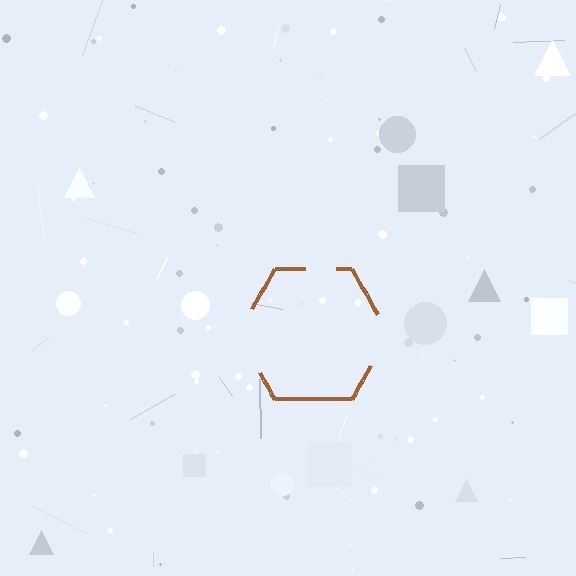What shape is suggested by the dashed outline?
The dashed outline suggests a hexagon.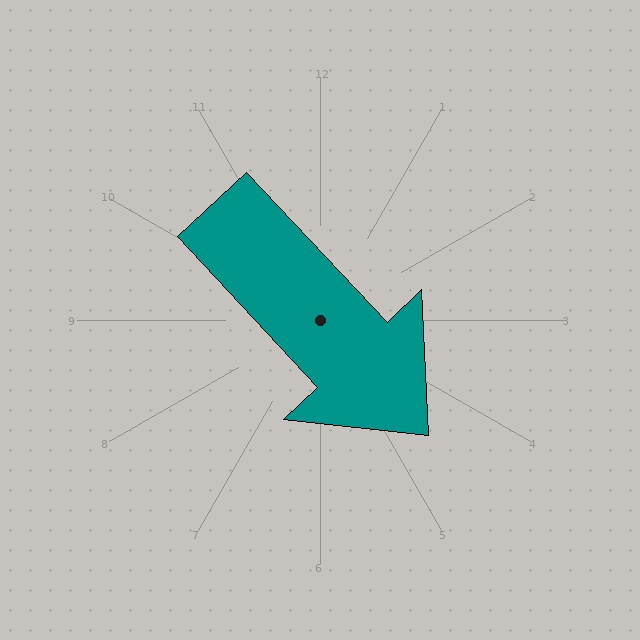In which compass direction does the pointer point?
Southeast.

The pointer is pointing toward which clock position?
Roughly 5 o'clock.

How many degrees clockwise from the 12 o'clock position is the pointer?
Approximately 137 degrees.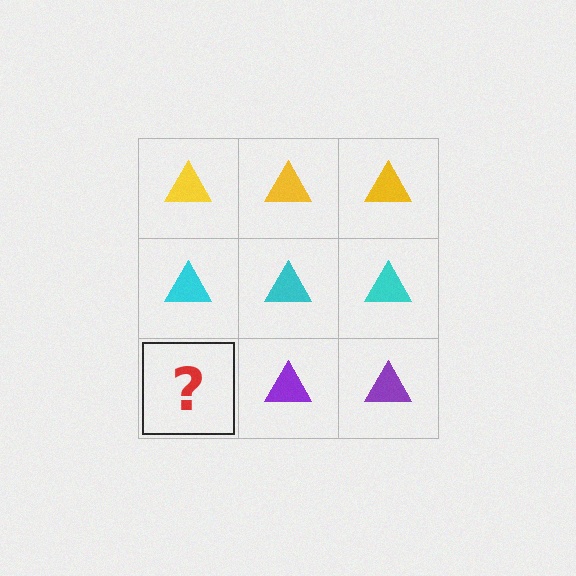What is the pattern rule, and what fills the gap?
The rule is that each row has a consistent color. The gap should be filled with a purple triangle.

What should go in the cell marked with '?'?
The missing cell should contain a purple triangle.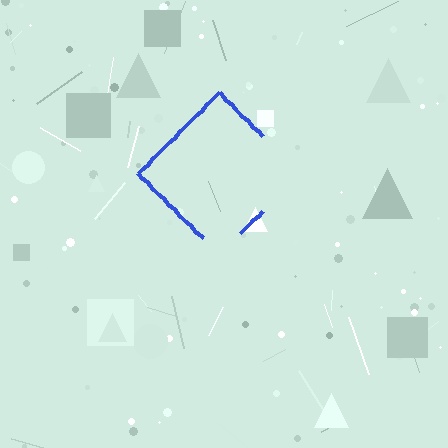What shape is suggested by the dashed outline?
The dashed outline suggests a diamond.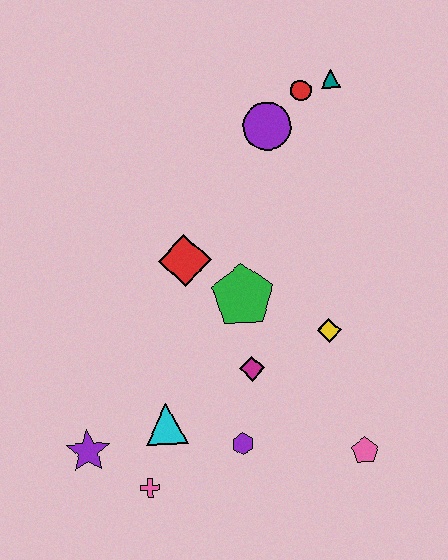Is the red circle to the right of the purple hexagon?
Yes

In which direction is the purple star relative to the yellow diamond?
The purple star is to the left of the yellow diamond.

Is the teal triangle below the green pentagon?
No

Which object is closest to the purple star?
The pink cross is closest to the purple star.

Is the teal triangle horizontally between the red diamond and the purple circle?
No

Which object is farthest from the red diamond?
The pink pentagon is farthest from the red diamond.